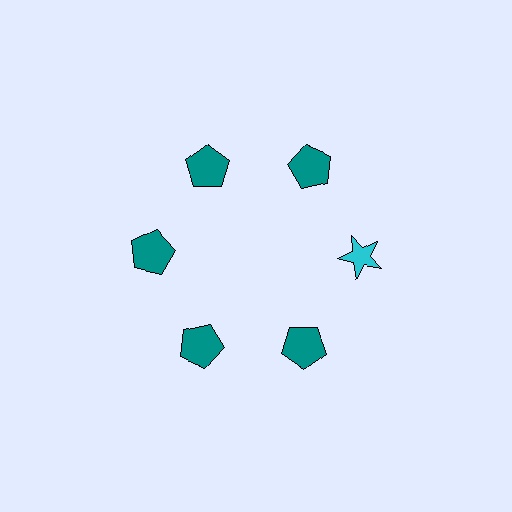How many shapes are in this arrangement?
There are 6 shapes arranged in a ring pattern.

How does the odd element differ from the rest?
It differs in both color (cyan instead of teal) and shape (star instead of pentagon).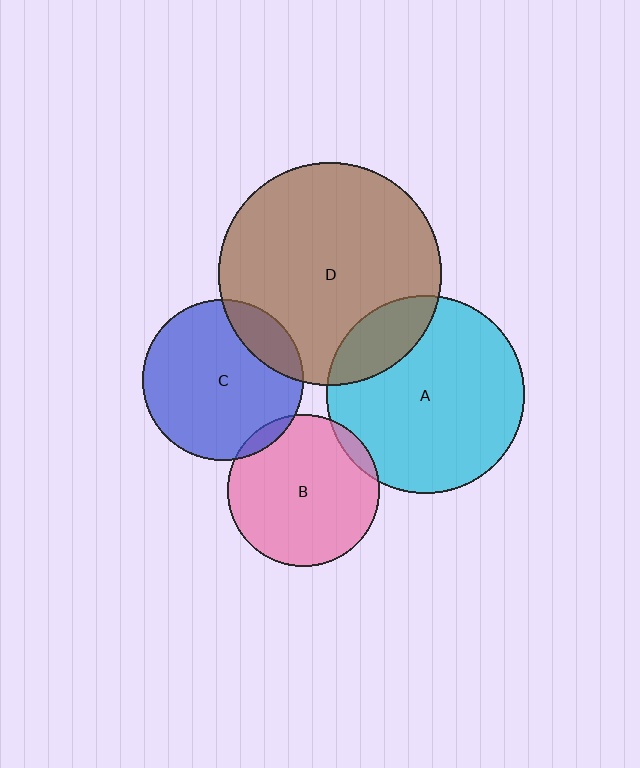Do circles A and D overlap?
Yes.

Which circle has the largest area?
Circle D (brown).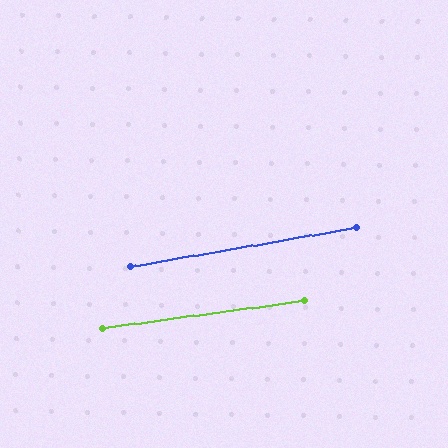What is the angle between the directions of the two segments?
Approximately 2 degrees.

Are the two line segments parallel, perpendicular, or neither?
Parallel — their directions differ by only 1.8°.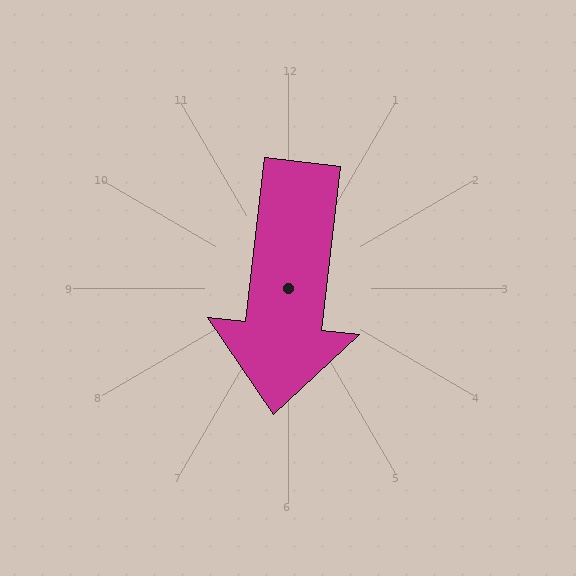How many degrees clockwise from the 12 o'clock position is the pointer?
Approximately 187 degrees.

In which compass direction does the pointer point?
South.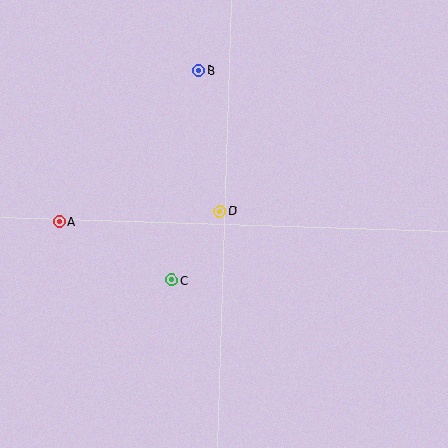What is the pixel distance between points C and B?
The distance between C and B is 212 pixels.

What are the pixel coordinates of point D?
Point D is at (220, 211).